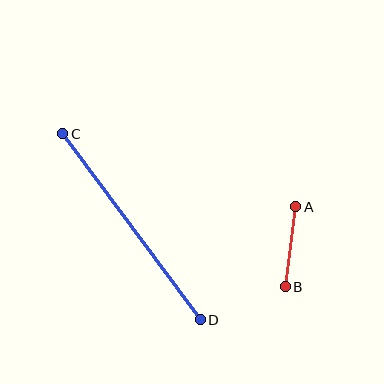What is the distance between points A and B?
The distance is approximately 81 pixels.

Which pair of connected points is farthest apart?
Points C and D are farthest apart.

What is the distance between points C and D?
The distance is approximately 231 pixels.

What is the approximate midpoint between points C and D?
The midpoint is at approximately (132, 227) pixels.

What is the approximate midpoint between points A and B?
The midpoint is at approximately (290, 247) pixels.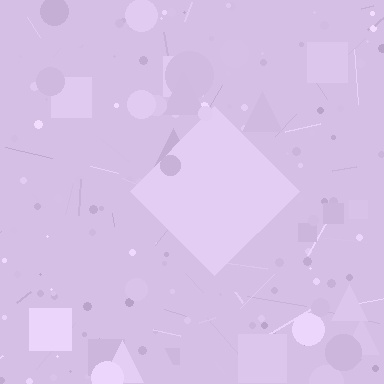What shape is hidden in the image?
A diamond is hidden in the image.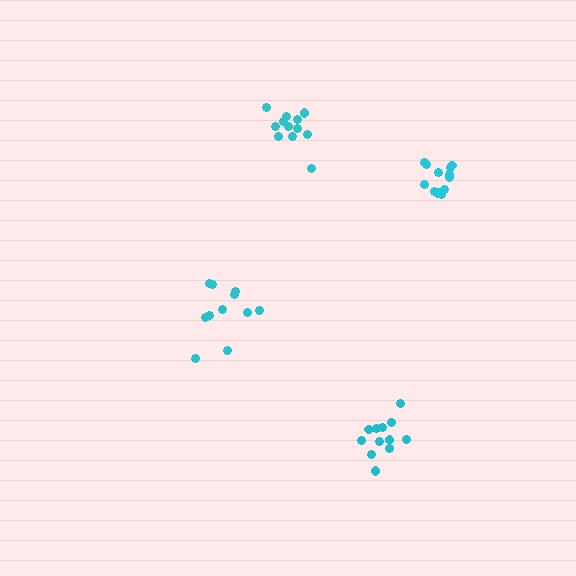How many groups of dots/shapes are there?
There are 4 groups.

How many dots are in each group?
Group 1: 12 dots, Group 2: 11 dots, Group 3: 12 dots, Group 4: 12 dots (47 total).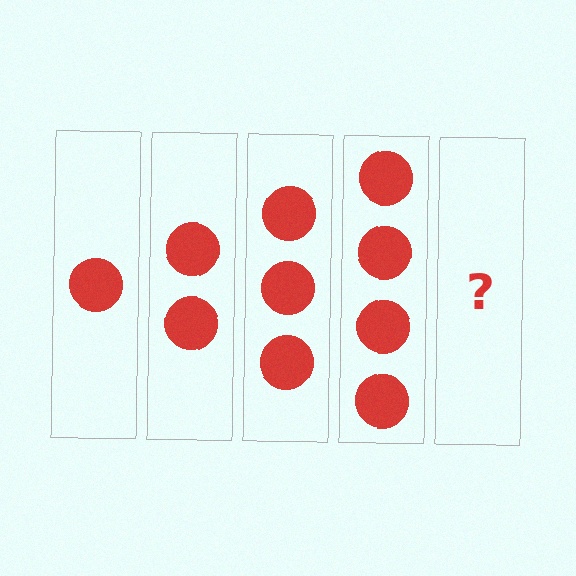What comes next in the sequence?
The next element should be 5 circles.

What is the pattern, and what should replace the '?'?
The pattern is that each step adds one more circle. The '?' should be 5 circles.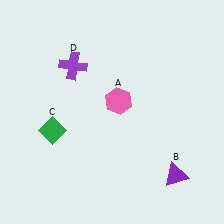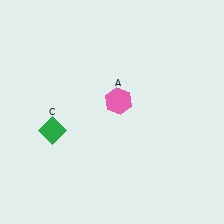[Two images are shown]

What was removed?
The purple triangle (B), the purple cross (D) were removed in Image 2.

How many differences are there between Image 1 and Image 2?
There are 2 differences between the two images.